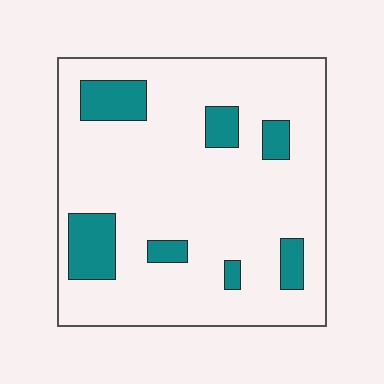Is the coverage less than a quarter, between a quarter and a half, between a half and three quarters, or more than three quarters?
Less than a quarter.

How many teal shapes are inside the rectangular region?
7.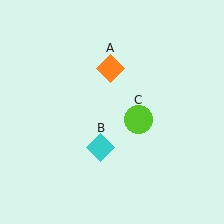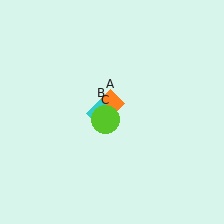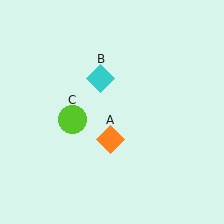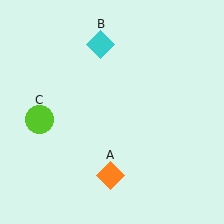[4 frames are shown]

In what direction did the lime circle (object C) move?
The lime circle (object C) moved left.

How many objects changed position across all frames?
3 objects changed position: orange diamond (object A), cyan diamond (object B), lime circle (object C).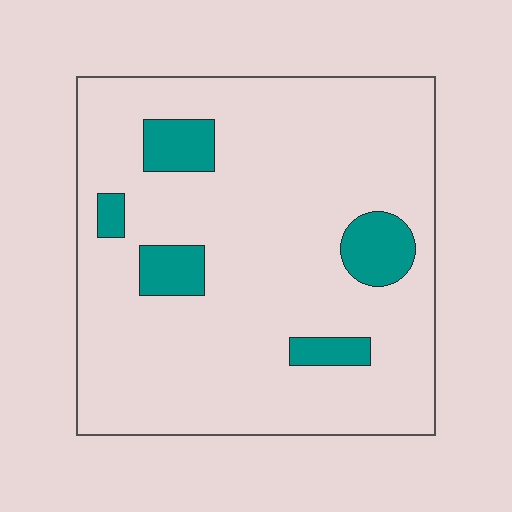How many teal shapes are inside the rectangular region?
5.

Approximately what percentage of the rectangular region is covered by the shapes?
Approximately 10%.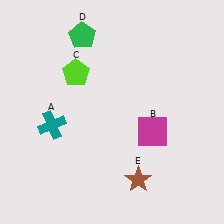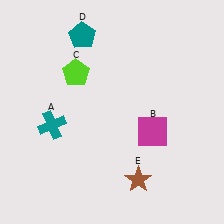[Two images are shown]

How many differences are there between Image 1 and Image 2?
There is 1 difference between the two images.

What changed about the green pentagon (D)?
In Image 1, D is green. In Image 2, it changed to teal.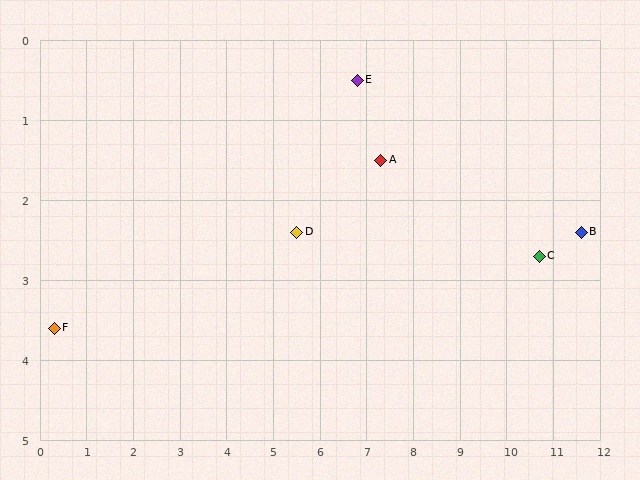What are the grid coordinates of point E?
Point E is at approximately (6.8, 0.5).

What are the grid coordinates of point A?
Point A is at approximately (7.3, 1.5).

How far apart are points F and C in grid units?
Points F and C are about 10.4 grid units apart.